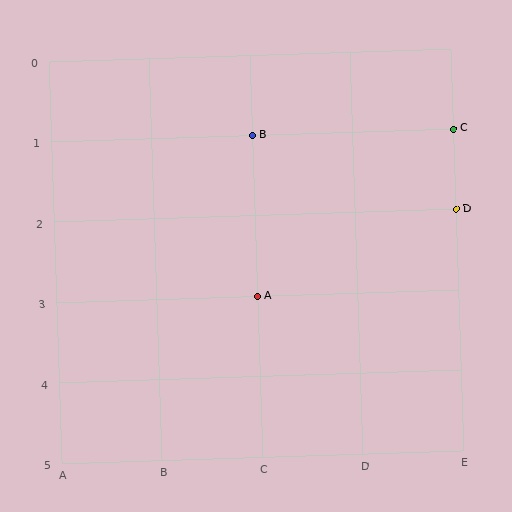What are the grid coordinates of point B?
Point B is at grid coordinates (C, 1).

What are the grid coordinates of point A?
Point A is at grid coordinates (C, 3).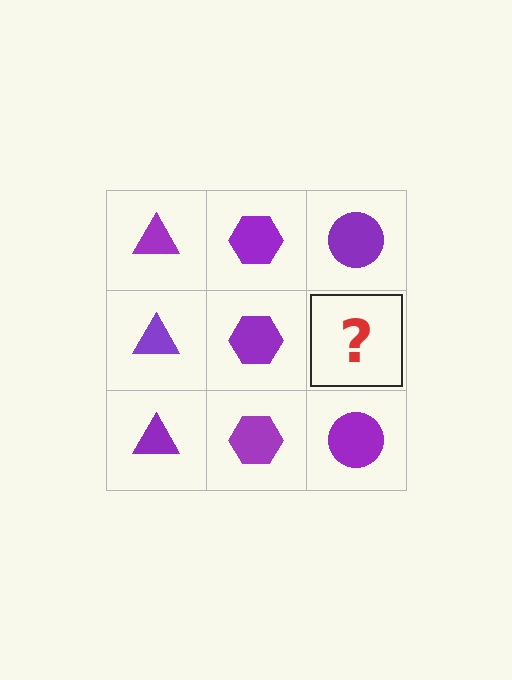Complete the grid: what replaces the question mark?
The question mark should be replaced with a purple circle.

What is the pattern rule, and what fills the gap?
The rule is that each column has a consistent shape. The gap should be filled with a purple circle.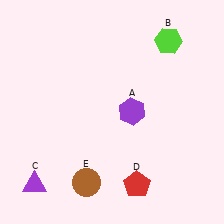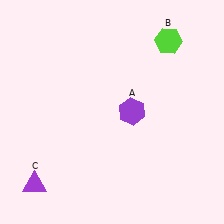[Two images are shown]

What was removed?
The brown circle (E), the red pentagon (D) were removed in Image 2.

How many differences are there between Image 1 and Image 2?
There are 2 differences between the two images.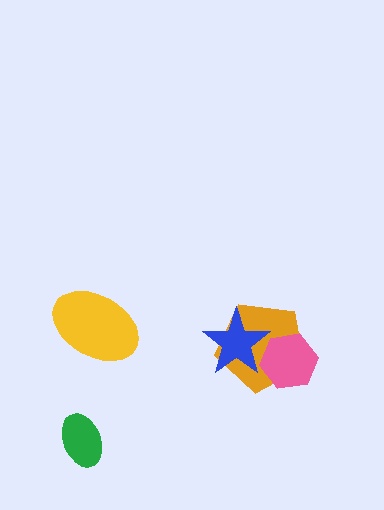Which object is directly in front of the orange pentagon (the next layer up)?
The blue star is directly in front of the orange pentagon.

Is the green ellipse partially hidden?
No, no other shape covers it.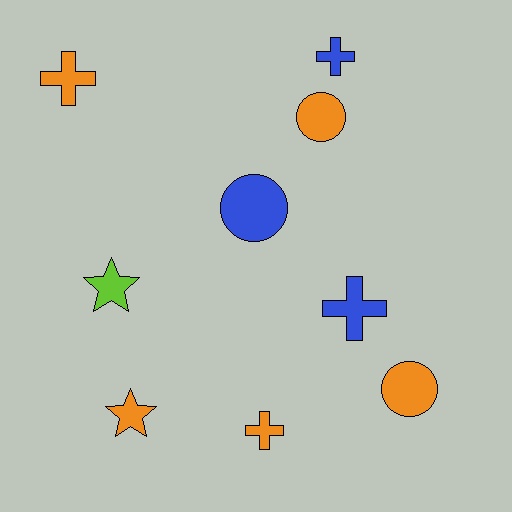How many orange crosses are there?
There are 2 orange crosses.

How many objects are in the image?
There are 9 objects.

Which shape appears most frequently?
Cross, with 4 objects.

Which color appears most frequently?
Orange, with 5 objects.